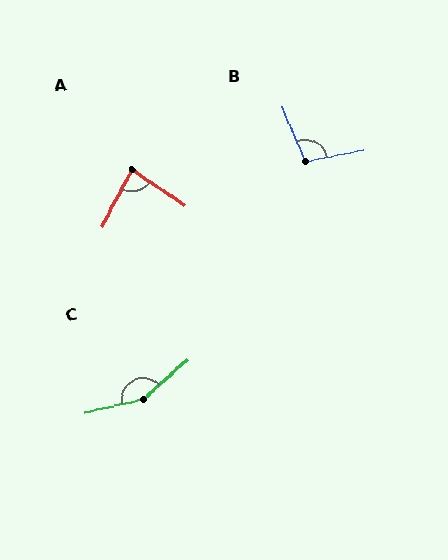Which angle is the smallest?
A, at approximately 83 degrees.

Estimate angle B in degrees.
Approximately 102 degrees.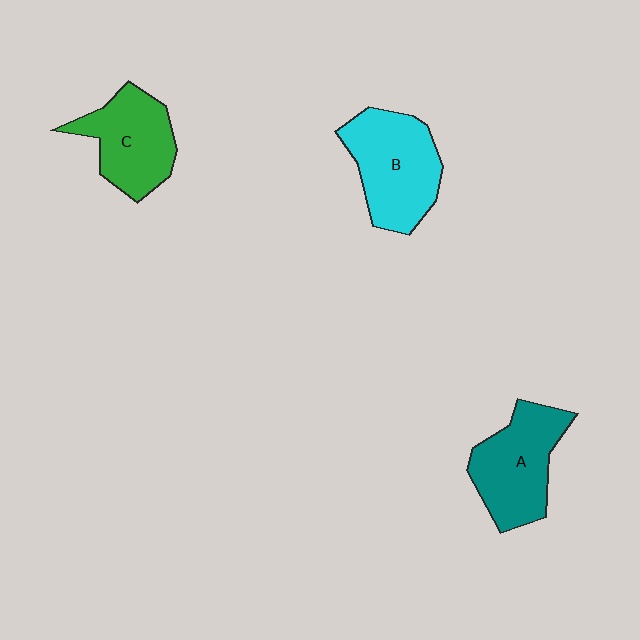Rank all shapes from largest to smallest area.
From largest to smallest: B (cyan), A (teal), C (green).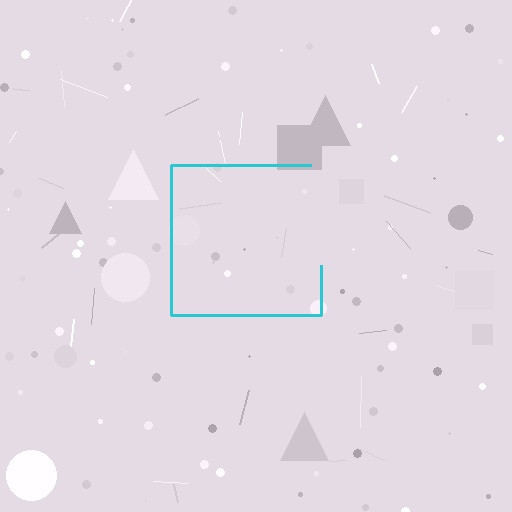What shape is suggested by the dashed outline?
The dashed outline suggests a square.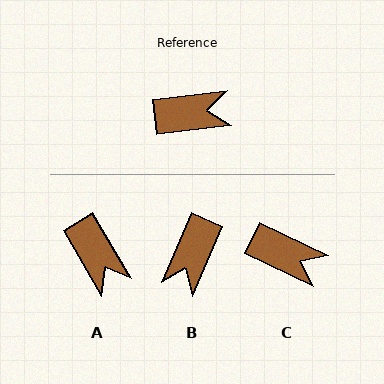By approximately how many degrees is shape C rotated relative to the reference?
Approximately 33 degrees clockwise.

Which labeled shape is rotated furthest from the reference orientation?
B, about 120 degrees away.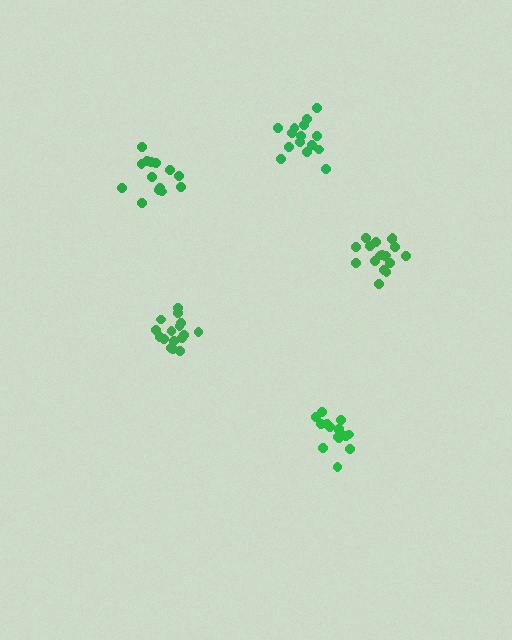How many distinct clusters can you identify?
There are 5 distinct clusters.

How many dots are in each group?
Group 1: 16 dots, Group 2: 15 dots, Group 3: 14 dots, Group 4: 15 dots, Group 5: 18 dots (78 total).